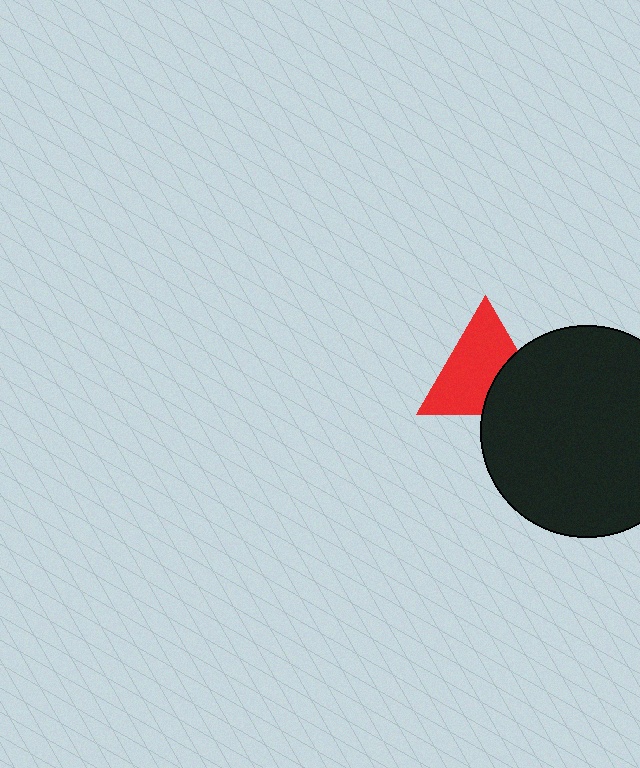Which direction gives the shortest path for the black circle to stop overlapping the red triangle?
Moving toward the lower-right gives the shortest separation.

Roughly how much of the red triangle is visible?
Most of it is visible (roughly 67%).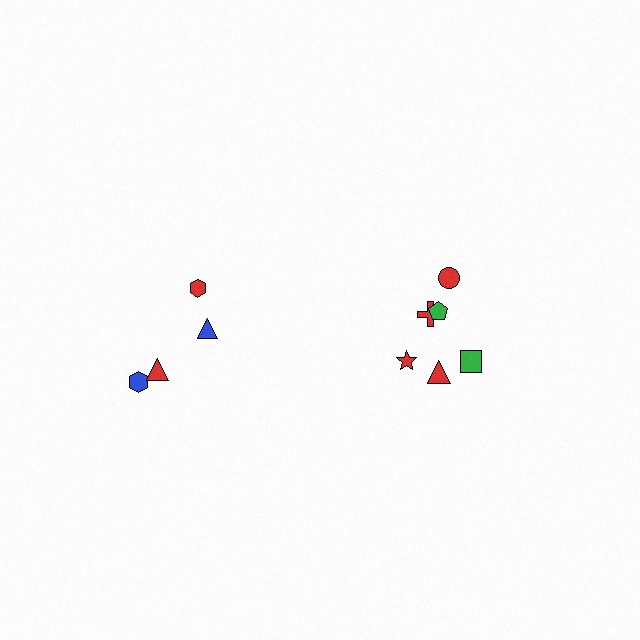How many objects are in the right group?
There are 6 objects.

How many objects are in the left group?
There are 4 objects.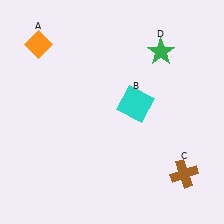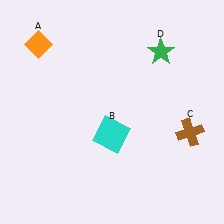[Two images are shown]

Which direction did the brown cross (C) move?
The brown cross (C) moved up.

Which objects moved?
The objects that moved are: the cyan square (B), the brown cross (C).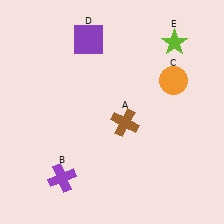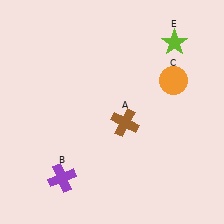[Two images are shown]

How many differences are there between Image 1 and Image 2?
There is 1 difference between the two images.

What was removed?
The purple square (D) was removed in Image 2.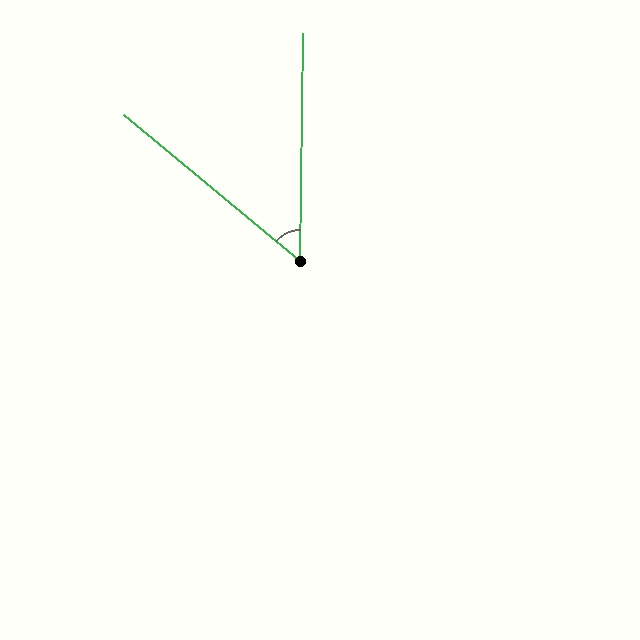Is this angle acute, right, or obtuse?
It is acute.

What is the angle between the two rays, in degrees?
Approximately 51 degrees.